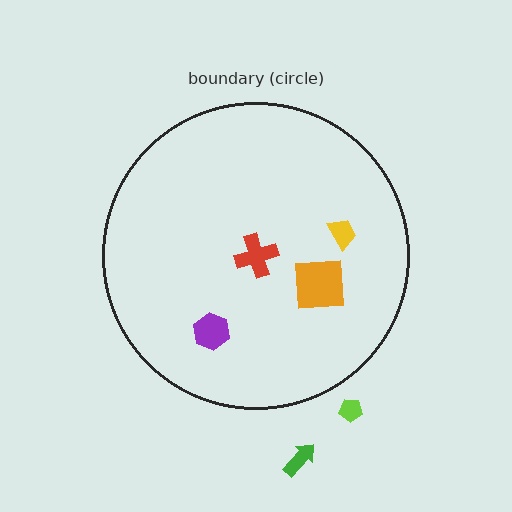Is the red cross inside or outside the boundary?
Inside.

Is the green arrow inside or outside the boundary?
Outside.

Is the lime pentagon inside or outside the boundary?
Outside.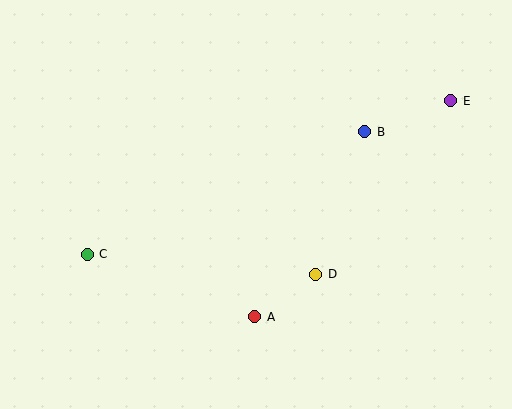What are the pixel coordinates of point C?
Point C is at (87, 254).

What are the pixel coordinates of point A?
Point A is at (255, 317).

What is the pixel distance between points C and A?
The distance between C and A is 178 pixels.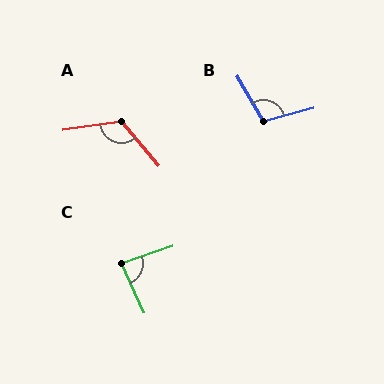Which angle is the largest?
A, at approximately 122 degrees.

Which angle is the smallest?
C, at approximately 84 degrees.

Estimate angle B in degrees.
Approximately 105 degrees.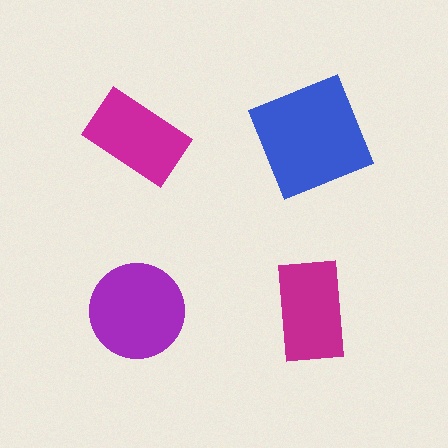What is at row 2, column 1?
A purple circle.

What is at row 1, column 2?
A blue square.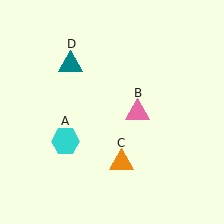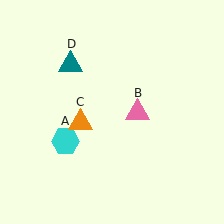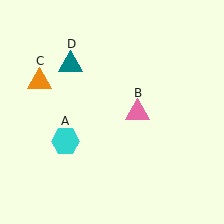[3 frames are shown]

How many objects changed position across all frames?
1 object changed position: orange triangle (object C).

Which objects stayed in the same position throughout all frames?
Cyan hexagon (object A) and pink triangle (object B) and teal triangle (object D) remained stationary.